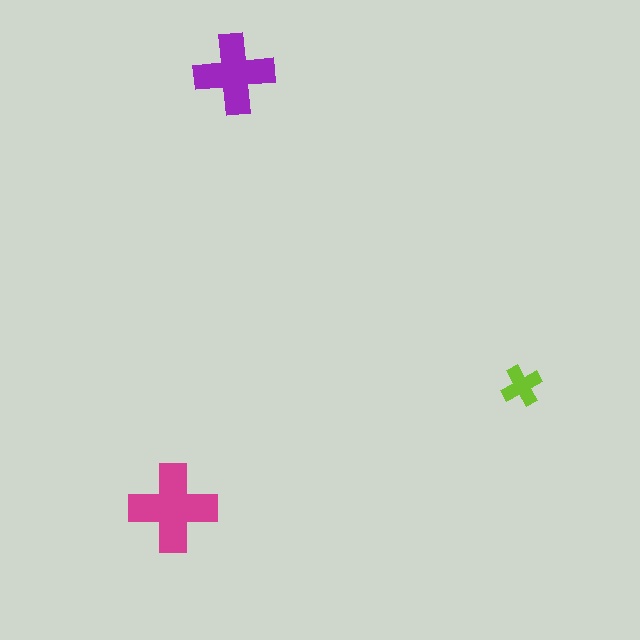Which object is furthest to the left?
The magenta cross is leftmost.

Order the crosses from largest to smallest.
the magenta one, the purple one, the lime one.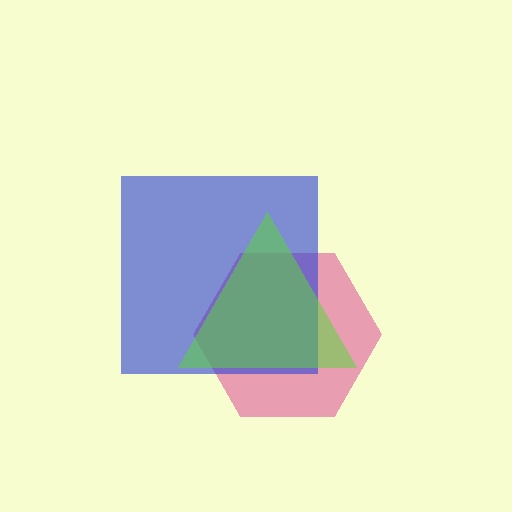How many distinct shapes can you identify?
There are 3 distinct shapes: a magenta hexagon, a blue square, a lime triangle.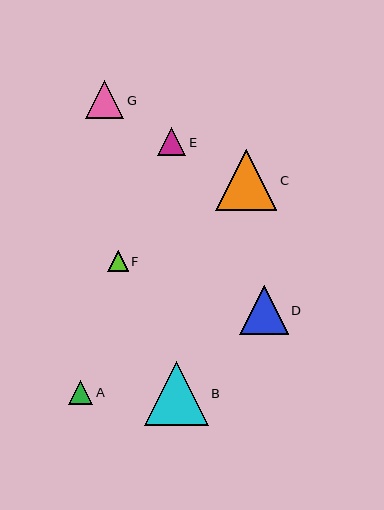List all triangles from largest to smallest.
From largest to smallest: B, C, D, G, E, A, F.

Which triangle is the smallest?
Triangle F is the smallest with a size of approximately 21 pixels.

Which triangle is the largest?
Triangle B is the largest with a size of approximately 64 pixels.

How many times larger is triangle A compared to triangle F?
Triangle A is approximately 1.2 times the size of triangle F.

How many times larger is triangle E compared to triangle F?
Triangle E is approximately 1.4 times the size of triangle F.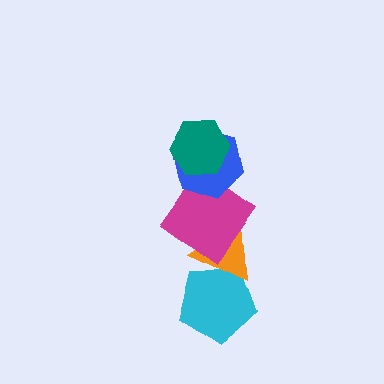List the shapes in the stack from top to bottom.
From top to bottom: the teal hexagon, the blue hexagon, the magenta diamond, the orange triangle, the cyan pentagon.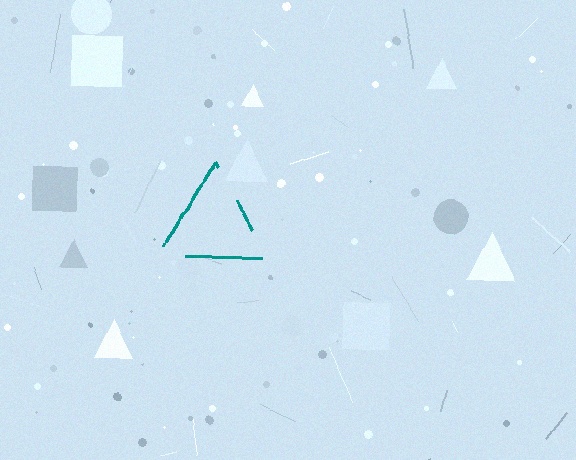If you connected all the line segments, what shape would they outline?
They would outline a triangle.